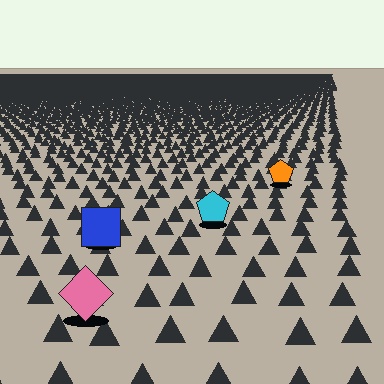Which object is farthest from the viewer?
The orange pentagon is farthest from the viewer. It appears smaller and the ground texture around it is denser.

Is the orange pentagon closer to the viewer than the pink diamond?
No. The pink diamond is closer — you can tell from the texture gradient: the ground texture is coarser near it.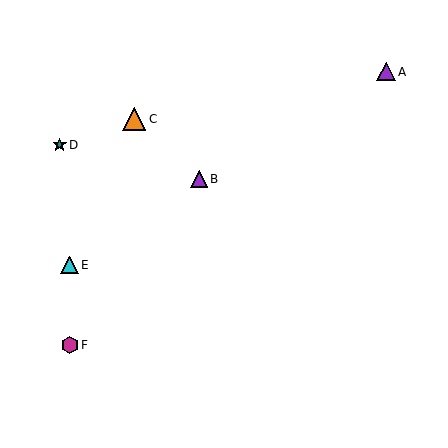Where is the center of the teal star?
The center of the teal star is at (60, 145).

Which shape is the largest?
The orange triangle (labeled C) is the largest.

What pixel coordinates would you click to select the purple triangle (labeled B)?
Click at (199, 179) to select the purple triangle B.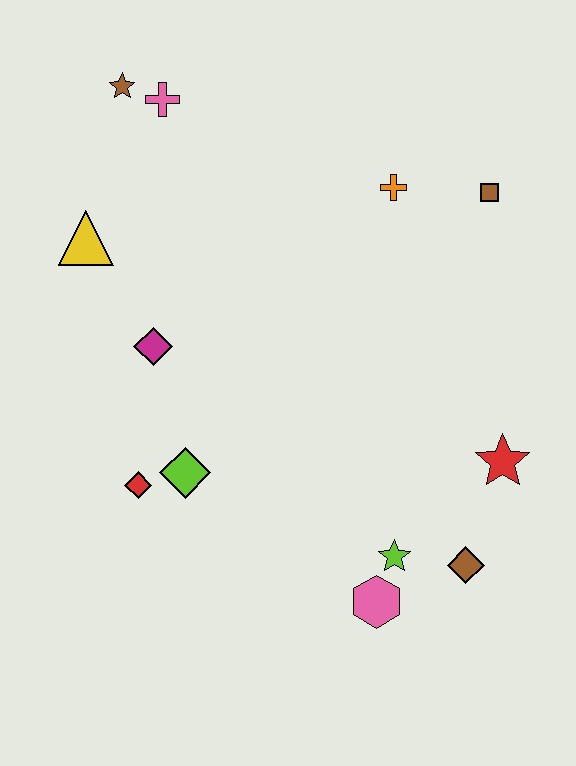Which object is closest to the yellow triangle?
The magenta diamond is closest to the yellow triangle.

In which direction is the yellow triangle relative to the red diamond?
The yellow triangle is above the red diamond.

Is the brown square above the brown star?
No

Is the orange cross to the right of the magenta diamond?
Yes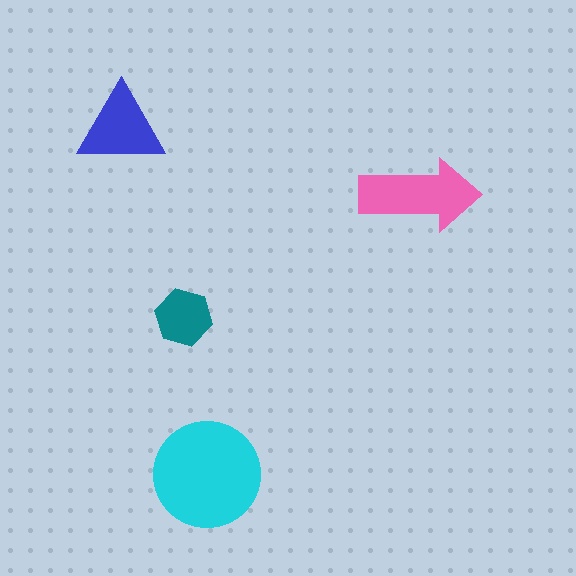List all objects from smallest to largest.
The teal hexagon, the blue triangle, the pink arrow, the cyan circle.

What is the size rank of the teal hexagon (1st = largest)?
4th.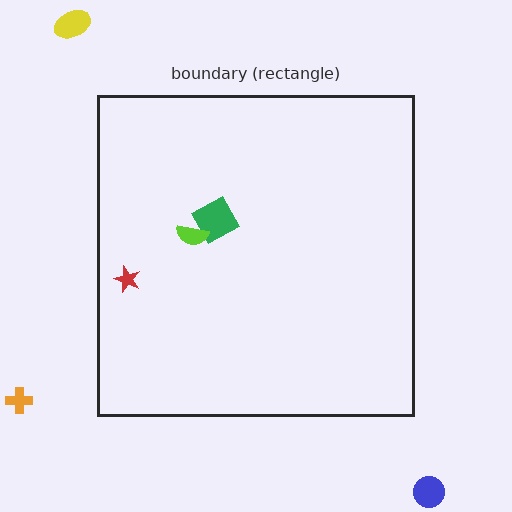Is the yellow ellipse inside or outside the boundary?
Outside.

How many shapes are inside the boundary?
3 inside, 3 outside.